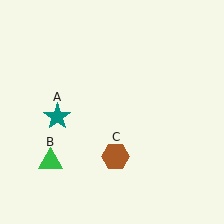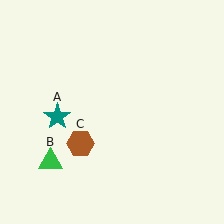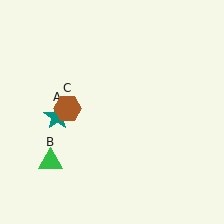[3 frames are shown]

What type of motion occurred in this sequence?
The brown hexagon (object C) rotated clockwise around the center of the scene.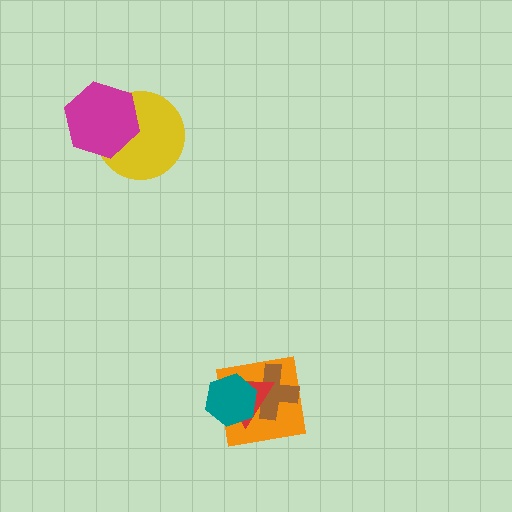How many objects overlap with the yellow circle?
1 object overlaps with the yellow circle.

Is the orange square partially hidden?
Yes, it is partially covered by another shape.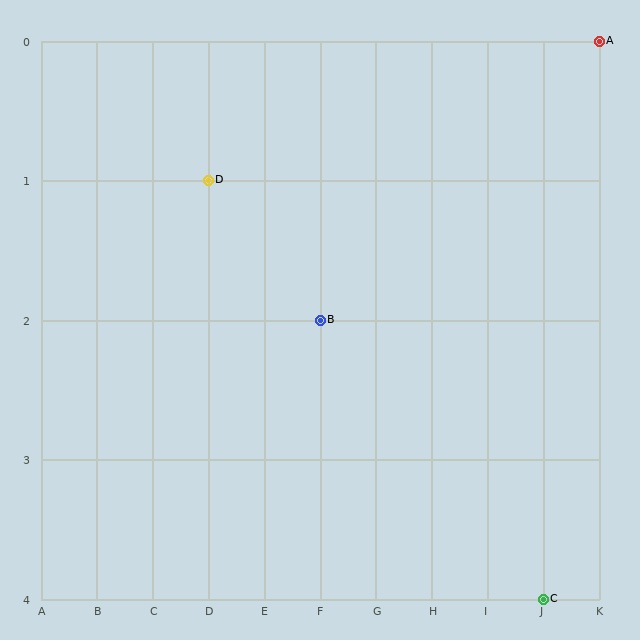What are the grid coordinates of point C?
Point C is at grid coordinates (J, 4).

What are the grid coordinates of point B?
Point B is at grid coordinates (F, 2).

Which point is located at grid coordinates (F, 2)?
Point B is at (F, 2).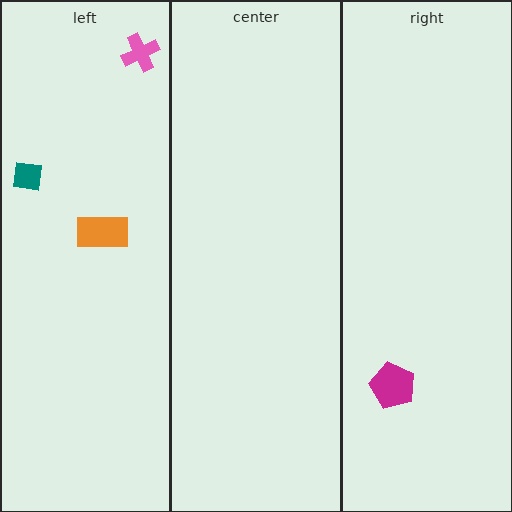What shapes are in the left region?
The orange rectangle, the teal square, the pink cross.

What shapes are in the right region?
The magenta pentagon.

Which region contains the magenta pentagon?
The right region.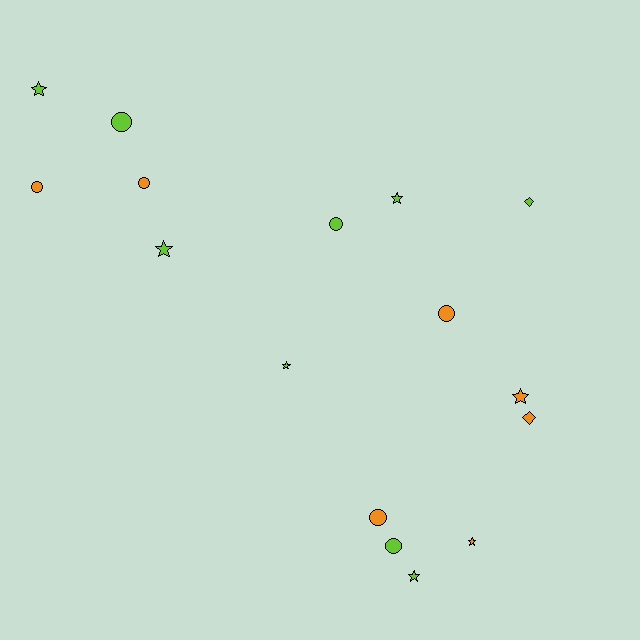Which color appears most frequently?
Lime, with 9 objects.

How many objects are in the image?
There are 16 objects.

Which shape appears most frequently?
Circle, with 7 objects.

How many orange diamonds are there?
There is 1 orange diamond.